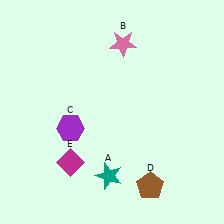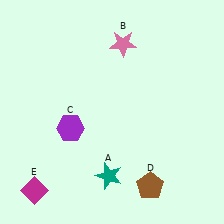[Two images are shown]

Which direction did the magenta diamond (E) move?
The magenta diamond (E) moved left.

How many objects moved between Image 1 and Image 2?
1 object moved between the two images.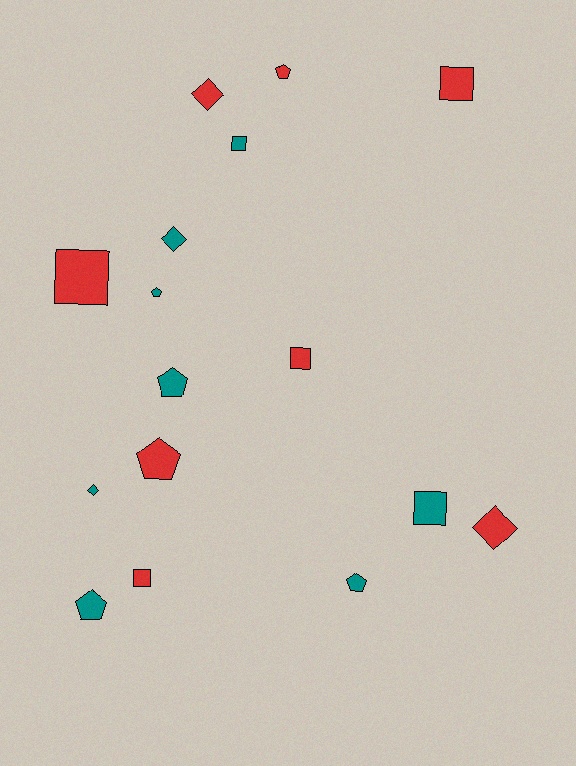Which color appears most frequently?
Red, with 8 objects.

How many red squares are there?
There are 4 red squares.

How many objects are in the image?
There are 16 objects.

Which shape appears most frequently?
Pentagon, with 6 objects.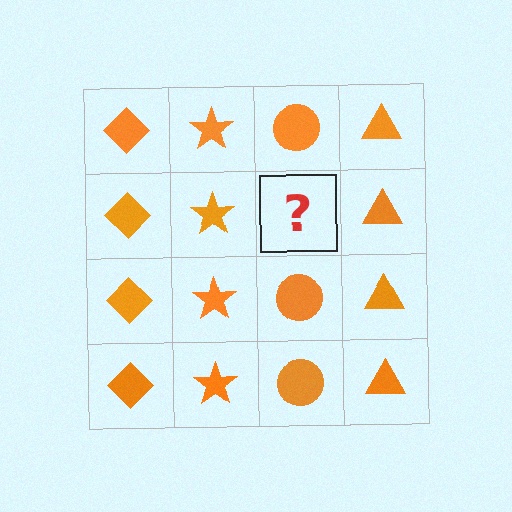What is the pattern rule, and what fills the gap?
The rule is that each column has a consistent shape. The gap should be filled with an orange circle.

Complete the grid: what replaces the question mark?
The question mark should be replaced with an orange circle.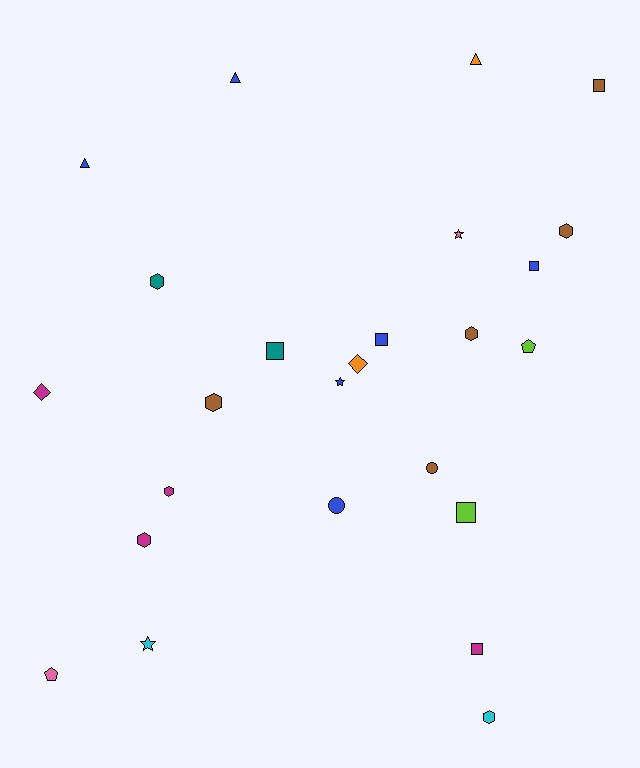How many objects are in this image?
There are 25 objects.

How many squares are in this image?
There are 6 squares.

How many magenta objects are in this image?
There are 4 magenta objects.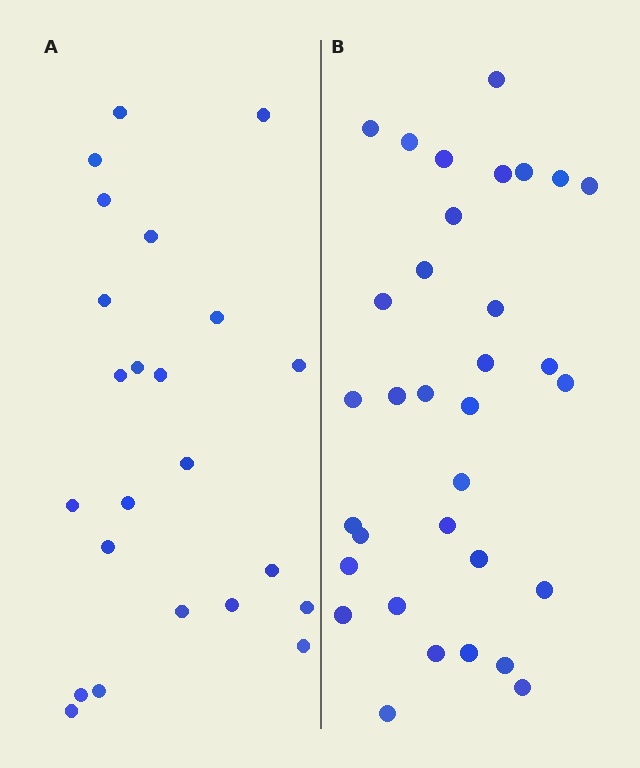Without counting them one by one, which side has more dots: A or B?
Region B (the right region) has more dots.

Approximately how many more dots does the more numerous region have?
Region B has roughly 10 or so more dots than region A.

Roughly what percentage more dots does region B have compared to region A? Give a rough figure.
About 45% more.